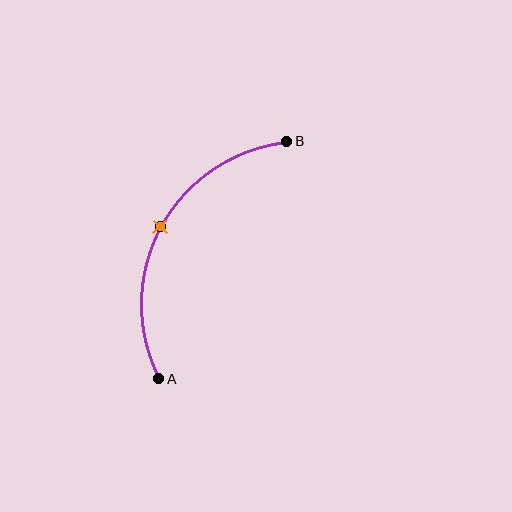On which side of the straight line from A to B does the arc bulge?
The arc bulges to the left of the straight line connecting A and B.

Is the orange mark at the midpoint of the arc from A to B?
Yes. The orange mark lies on the arc at equal arc-length from both A and B — it is the arc midpoint.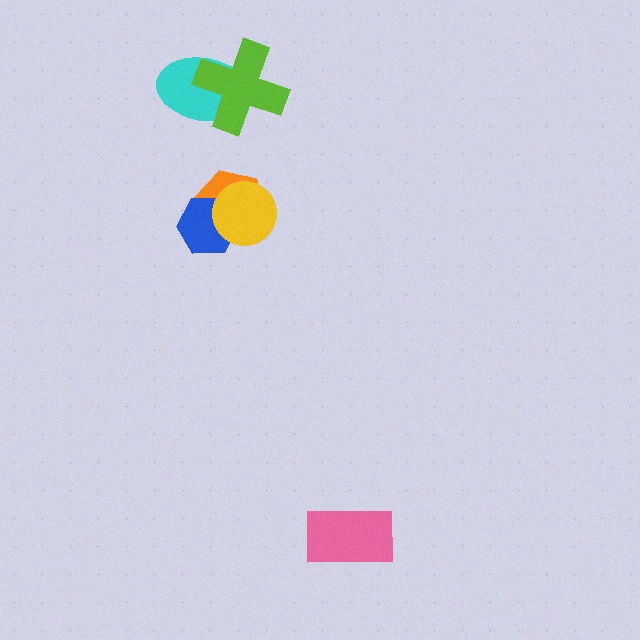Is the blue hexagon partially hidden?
Yes, it is partially covered by another shape.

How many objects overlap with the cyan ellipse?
1 object overlaps with the cyan ellipse.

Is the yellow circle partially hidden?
No, no other shape covers it.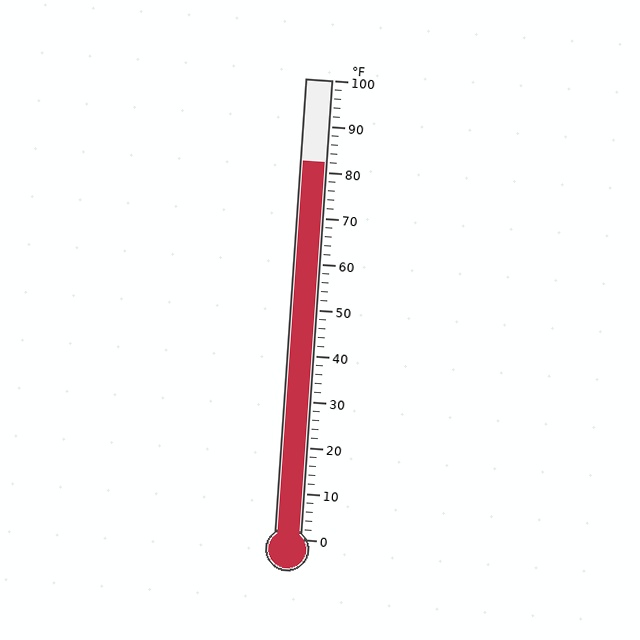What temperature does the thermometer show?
The thermometer shows approximately 82°F.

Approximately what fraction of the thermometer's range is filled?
The thermometer is filled to approximately 80% of its range.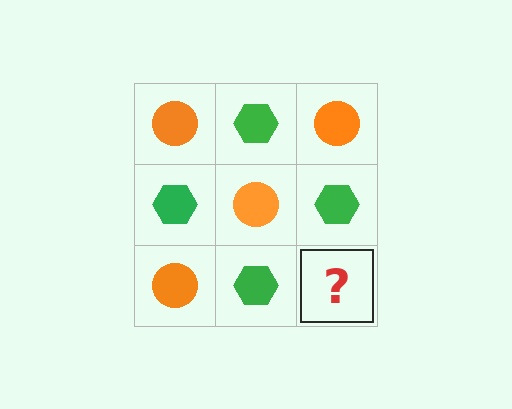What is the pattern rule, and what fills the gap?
The rule is that it alternates orange circle and green hexagon in a checkerboard pattern. The gap should be filled with an orange circle.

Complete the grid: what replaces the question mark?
The question mark should be replaced with an orange circle.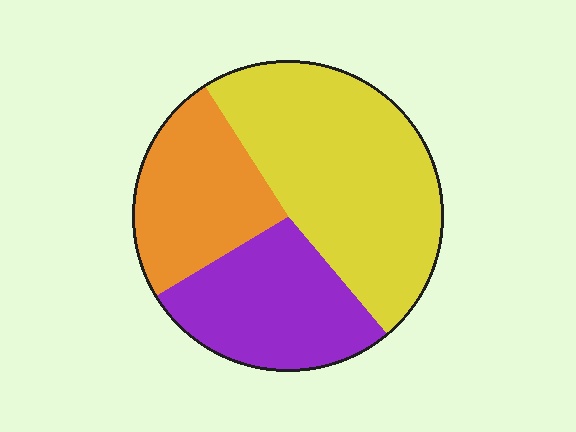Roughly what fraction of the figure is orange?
Orange covers about 25% of the figure.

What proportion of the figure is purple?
Purple takes up about one quarter (1/4) of the figure.